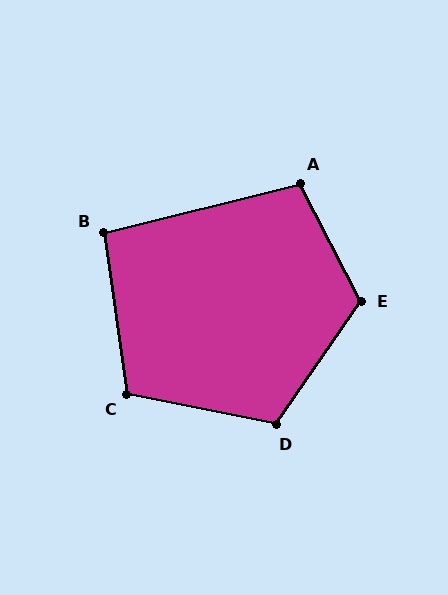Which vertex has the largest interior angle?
E, at approximately 118 degrees.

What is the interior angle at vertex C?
Approximately 109 degrees (obtuse).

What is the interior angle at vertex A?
Approximately 103 degrees (obtuse).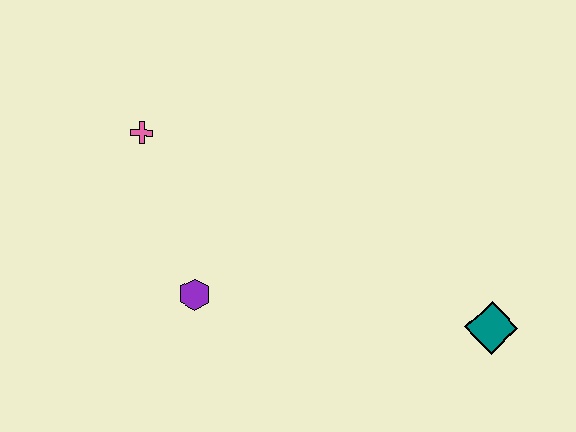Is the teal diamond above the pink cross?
No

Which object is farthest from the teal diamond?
The pink cross is farthest from the teal diamond.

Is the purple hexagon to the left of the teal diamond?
Yes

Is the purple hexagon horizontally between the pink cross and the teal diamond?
Yes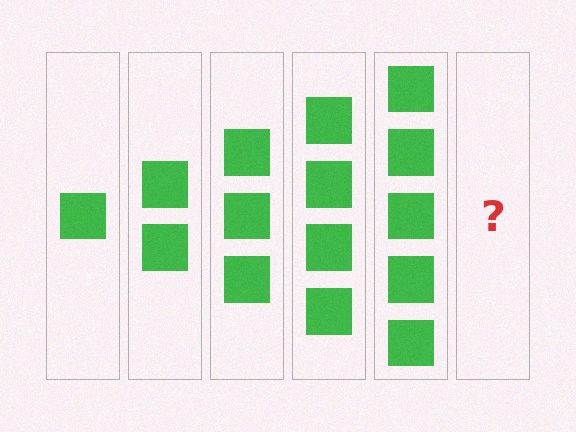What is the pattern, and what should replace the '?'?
The pattern is that each step adds one more square. The '?' should be 6 squares.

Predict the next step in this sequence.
The next step is 6 squares.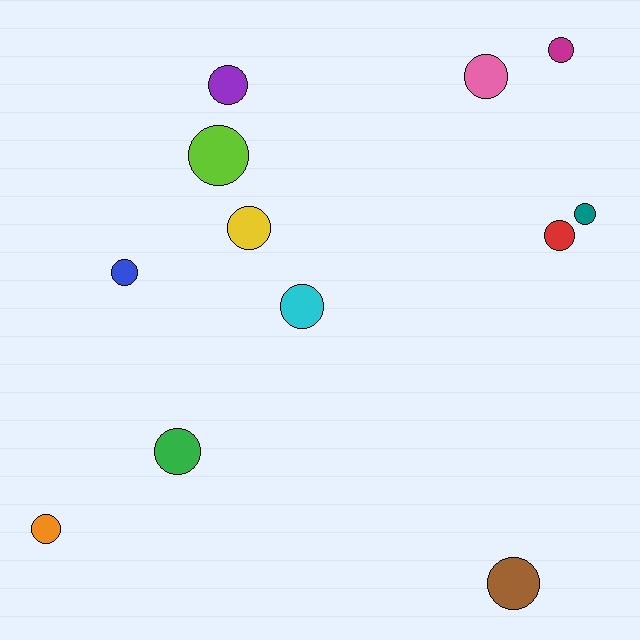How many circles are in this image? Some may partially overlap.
There are 12 circles.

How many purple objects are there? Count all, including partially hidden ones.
There is 1 purple object.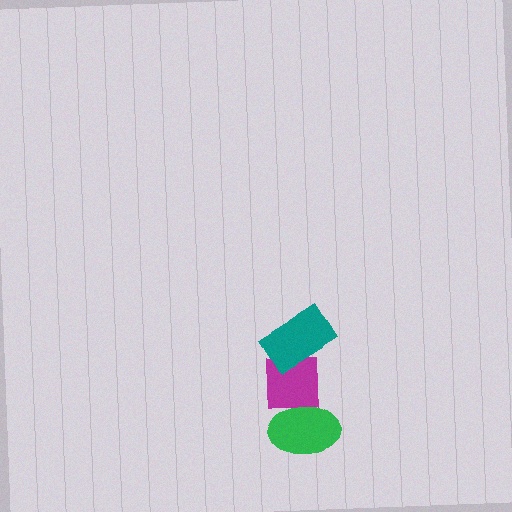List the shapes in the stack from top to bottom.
From top to bottom: the teal rectangle, the magenta square, the green ellipse.